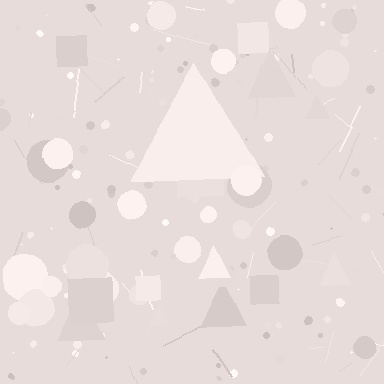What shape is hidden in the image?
A triangle is hidden in the image.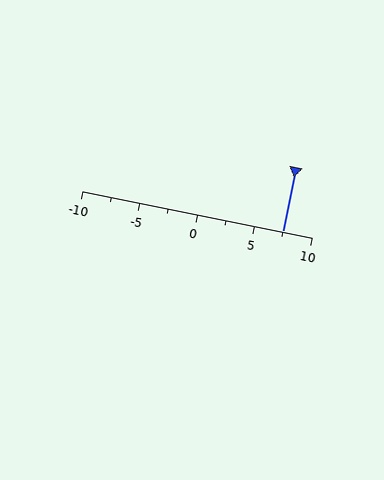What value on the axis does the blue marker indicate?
The marker indicates approximately 7.5.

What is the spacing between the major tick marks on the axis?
The major ticks are spaced 5 apart.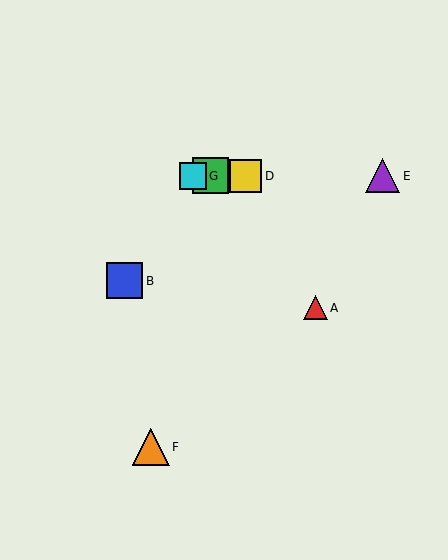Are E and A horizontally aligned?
No, E is at y≈176 and A is at y≈308.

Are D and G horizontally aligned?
Yes, both are at y≈176.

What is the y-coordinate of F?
Object F is at y≈447.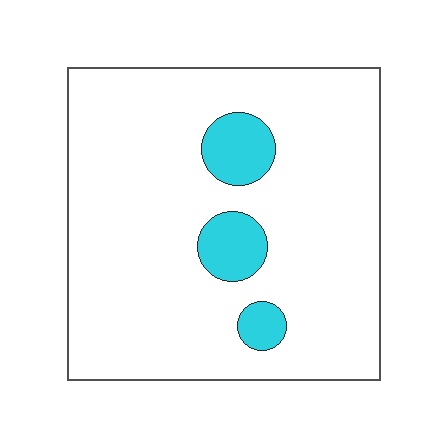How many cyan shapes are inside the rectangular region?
3.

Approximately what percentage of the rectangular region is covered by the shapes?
Approximately 10%.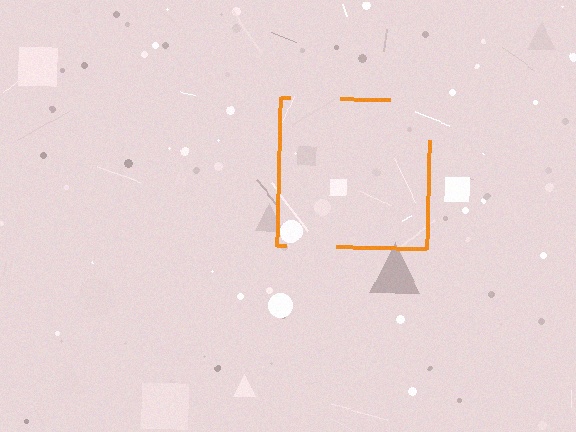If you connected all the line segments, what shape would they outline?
They would outline a square.